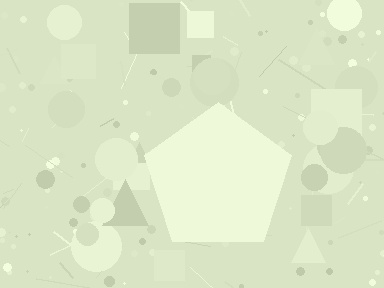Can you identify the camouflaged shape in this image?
The camouflaged shape is a pentagon.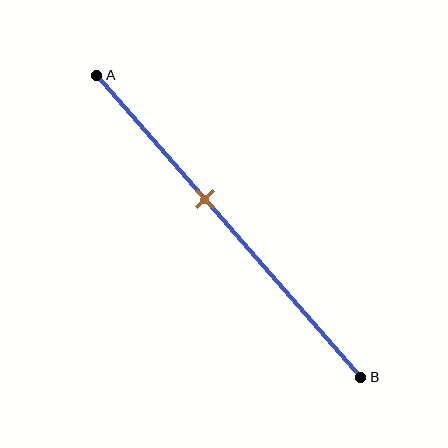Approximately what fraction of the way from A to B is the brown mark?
The brown mark is approximately 40% of the way from A to B.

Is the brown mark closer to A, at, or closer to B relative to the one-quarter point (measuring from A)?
The brown mark is closer to point B than the one-quarter point of segment AB.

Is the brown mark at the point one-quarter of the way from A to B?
No, the mark is at about 40% from A, not at the 25% one-quarter point.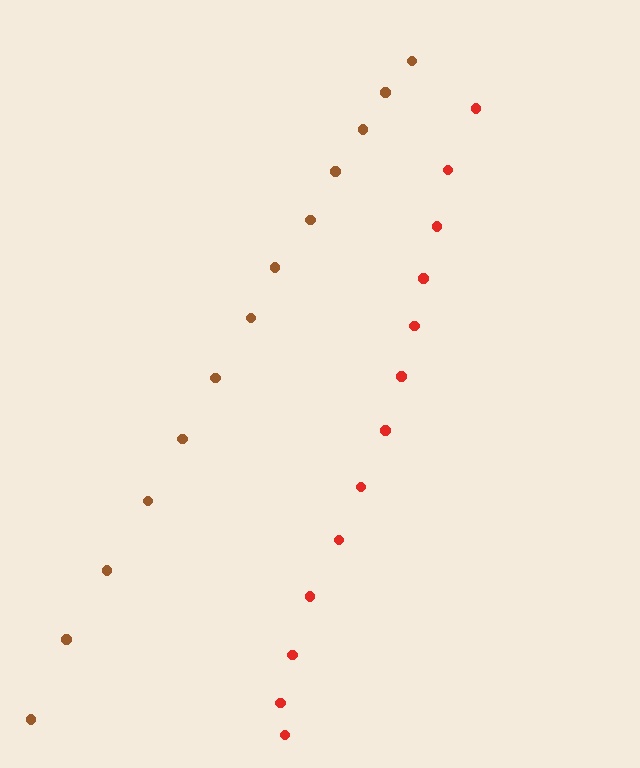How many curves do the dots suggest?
There are 2 distinct paths.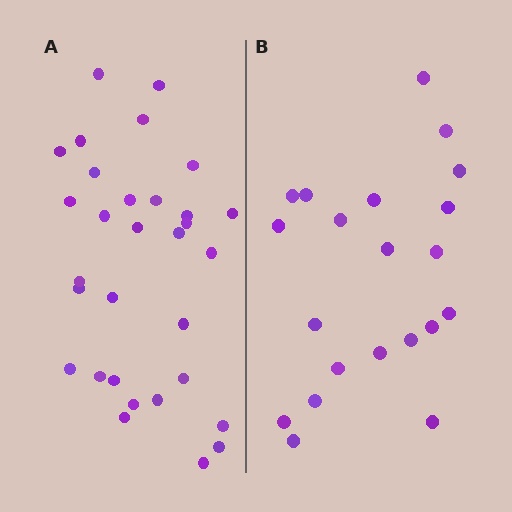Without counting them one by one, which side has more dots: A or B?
Region A (the left region) has more dots.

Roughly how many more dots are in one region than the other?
Region A has roughly 10 or so more dots than region B.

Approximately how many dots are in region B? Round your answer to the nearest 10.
About 20 dots. (The exact count is 21, which rounds to 20.)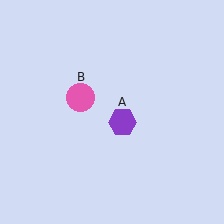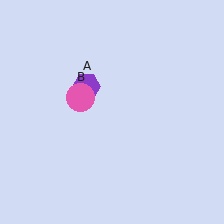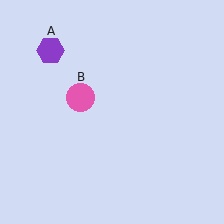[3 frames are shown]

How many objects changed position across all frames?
1 object changed position: purple hexagon (object A).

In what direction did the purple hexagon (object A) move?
The purple hexagon (object A) moved up and to the left.